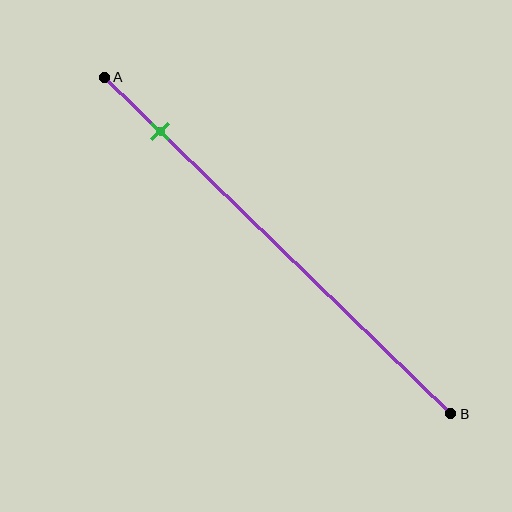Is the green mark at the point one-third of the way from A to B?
No, the mark is at about 15% from A, not at the 33% one-third point.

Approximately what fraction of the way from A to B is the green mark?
The green mark is approximately 15% of the way from A to B.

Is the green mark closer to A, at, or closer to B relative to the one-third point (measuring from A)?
The green mark is closer to point A than the one-third point of segment AB.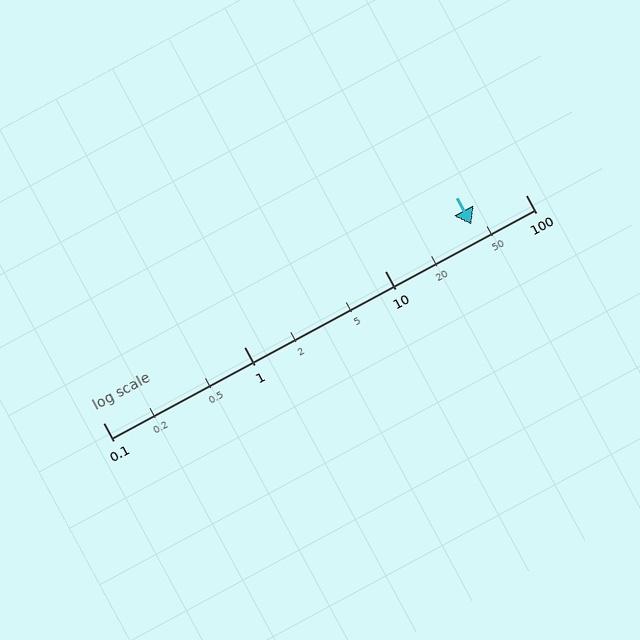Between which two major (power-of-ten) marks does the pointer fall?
The pointer is between 10 and 100.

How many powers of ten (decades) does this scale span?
The scale spans 3 decades, from 0.1 to 100.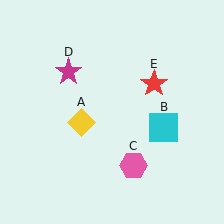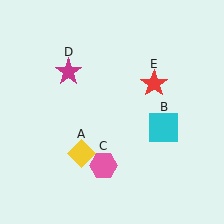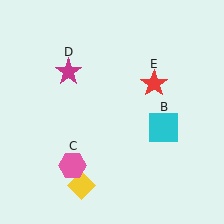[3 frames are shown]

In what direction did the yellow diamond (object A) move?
The yellow diamond (object A) moved down.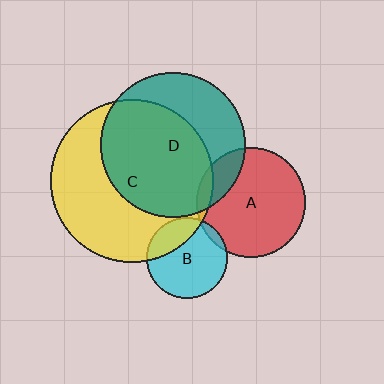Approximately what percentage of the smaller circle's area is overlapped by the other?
Approximately 5%.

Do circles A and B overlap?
Yes.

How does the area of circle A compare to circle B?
Approximately 1.8 times.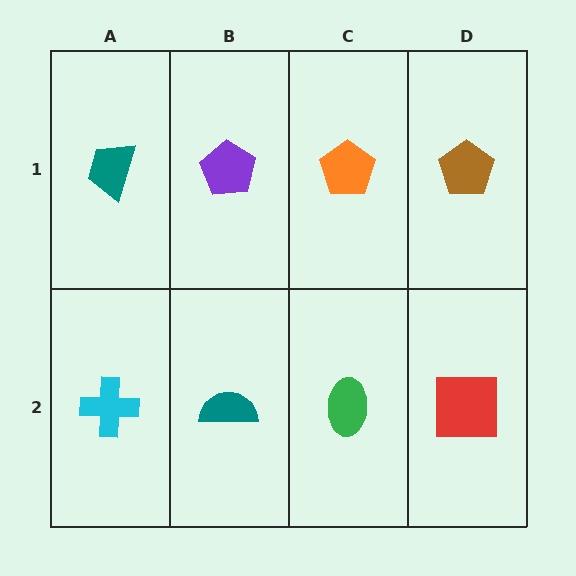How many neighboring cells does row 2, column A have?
2.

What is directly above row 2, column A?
A teal trapezoid.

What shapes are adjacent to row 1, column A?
A cyan cross (row 2, column A), a purple pentagon (row 1, column B).